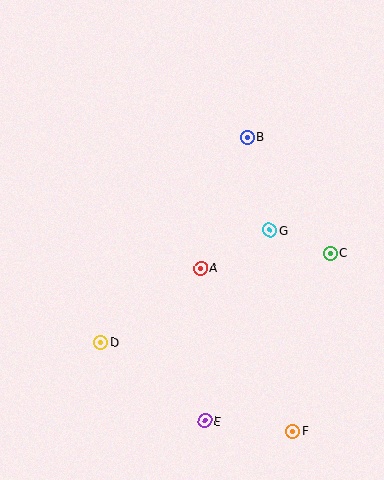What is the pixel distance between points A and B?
The distance between A and B is 139 pixels.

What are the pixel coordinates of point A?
Point A is at (201, 268).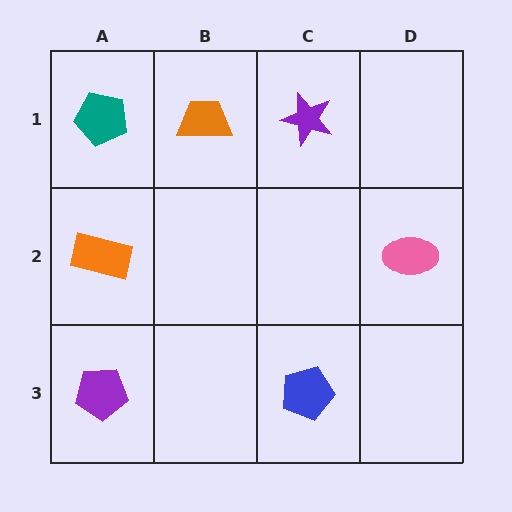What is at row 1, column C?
A purple star.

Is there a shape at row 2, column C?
No, that cell is empty.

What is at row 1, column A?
A teal pentagon.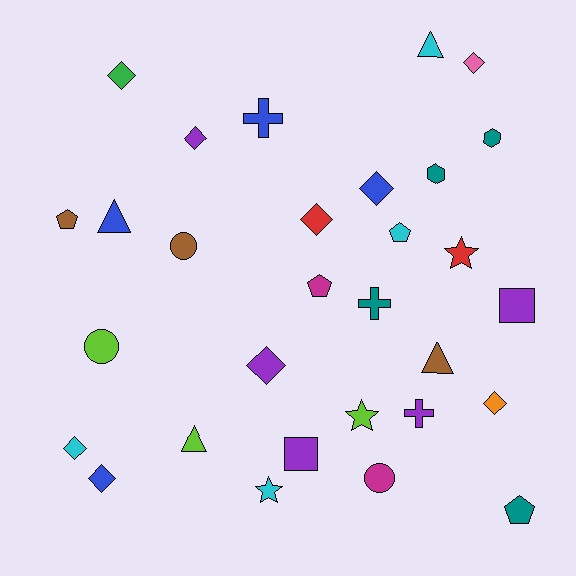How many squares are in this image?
There are 2 squares.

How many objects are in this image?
There are 30 objects.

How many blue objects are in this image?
There are 4 blue objects.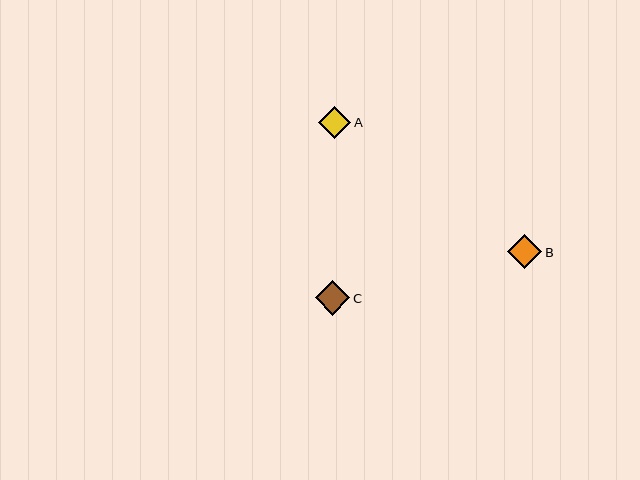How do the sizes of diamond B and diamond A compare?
Diamond B and diamond A are approximately the same size.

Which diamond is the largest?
Diamond C is the largest with a size of approximately 35 pixels.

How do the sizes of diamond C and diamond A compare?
Diamond C and diamond A are approximately the same size.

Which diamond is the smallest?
Diamond A is the smallest with a size of approximately 32 pixels.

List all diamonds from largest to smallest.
From largest to smallest: C, B, A.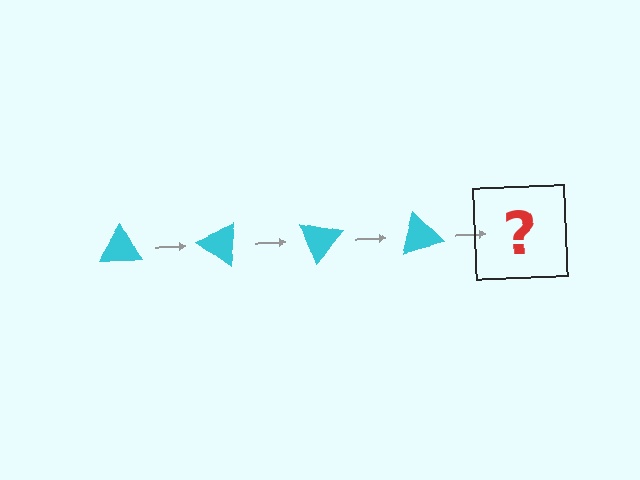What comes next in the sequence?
The next element should be a cyan triangle rotated 140 degrees.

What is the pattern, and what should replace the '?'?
The pattern is that the triangle rotates 35 degrees each step. The '?' should be a cyan triangle rotated 140 degrees.